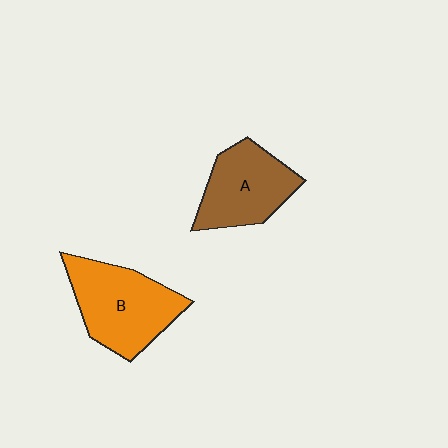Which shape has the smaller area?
Shape A (brown).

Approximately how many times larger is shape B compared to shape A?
Approximately 1.2 times.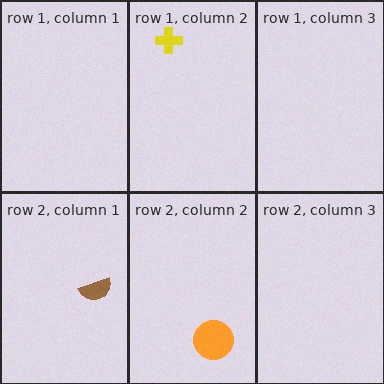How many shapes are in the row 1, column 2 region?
1.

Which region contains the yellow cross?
The row 1, column 2 region.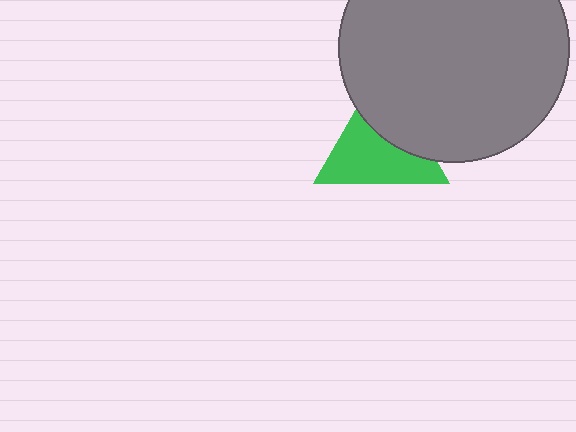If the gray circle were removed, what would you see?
You would see the complete green triangle.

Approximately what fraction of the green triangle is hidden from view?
Roughly 39% of the green triangle is hidden behind the gray circle.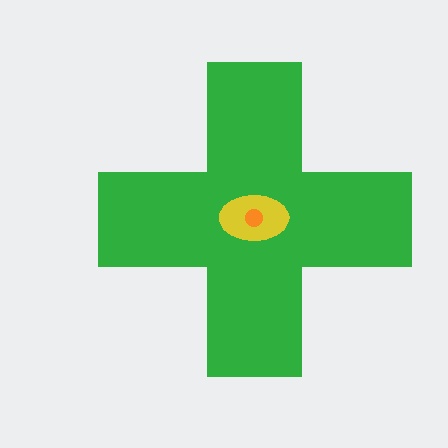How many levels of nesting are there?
3.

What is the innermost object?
The orange circle.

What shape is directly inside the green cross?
The yellow ellipse.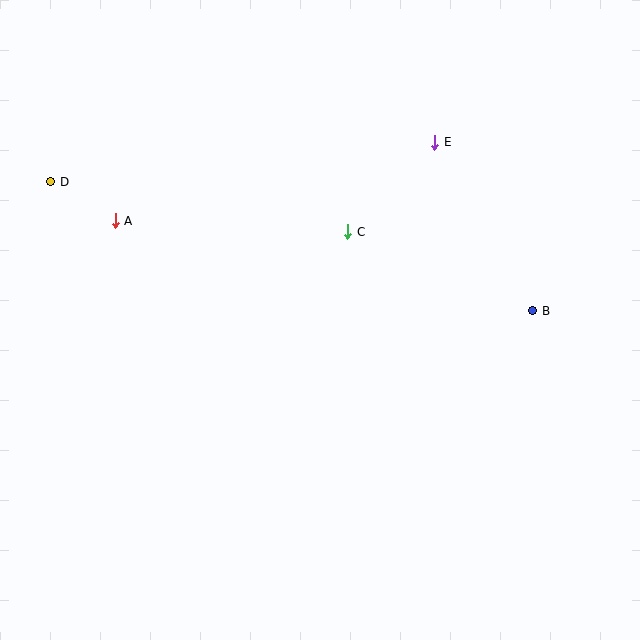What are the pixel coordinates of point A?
Point A is at (115, 221).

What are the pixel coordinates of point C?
Point C is at (348, 232).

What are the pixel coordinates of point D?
Point D is at (51, 182).